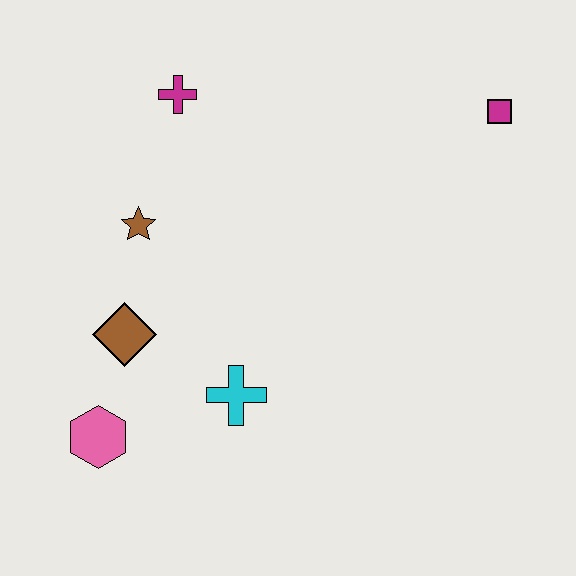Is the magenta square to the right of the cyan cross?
Yes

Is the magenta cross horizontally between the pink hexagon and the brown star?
No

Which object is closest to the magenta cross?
The brown star is closest to the magenta cross.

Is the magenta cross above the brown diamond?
Yes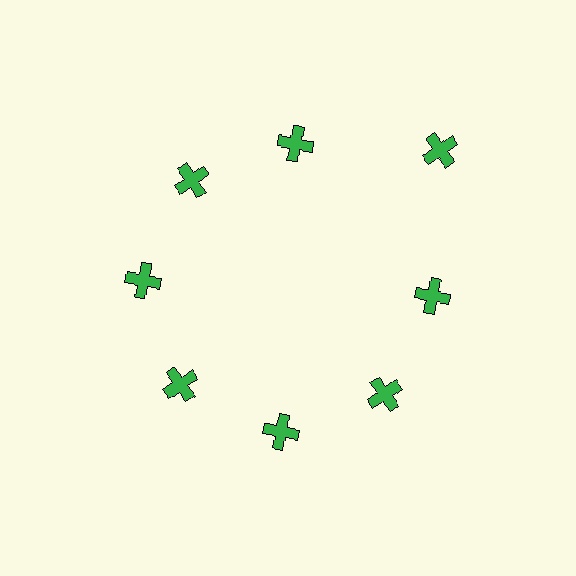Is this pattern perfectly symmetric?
No. The 8 green crosses are arranged in a ring, but one element near the 2 o'clock position is pushed outward from the center, breaking the 8-fold rotational symmetry.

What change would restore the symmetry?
The symmetry would be restored by moving it inward, back onto the ring so that all 8 crosses sit at equal angles and equal distance from the center.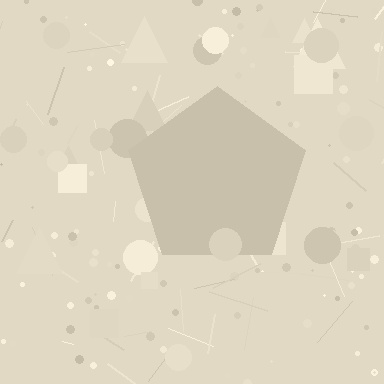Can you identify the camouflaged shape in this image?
The camouflaged shape is a pentagon.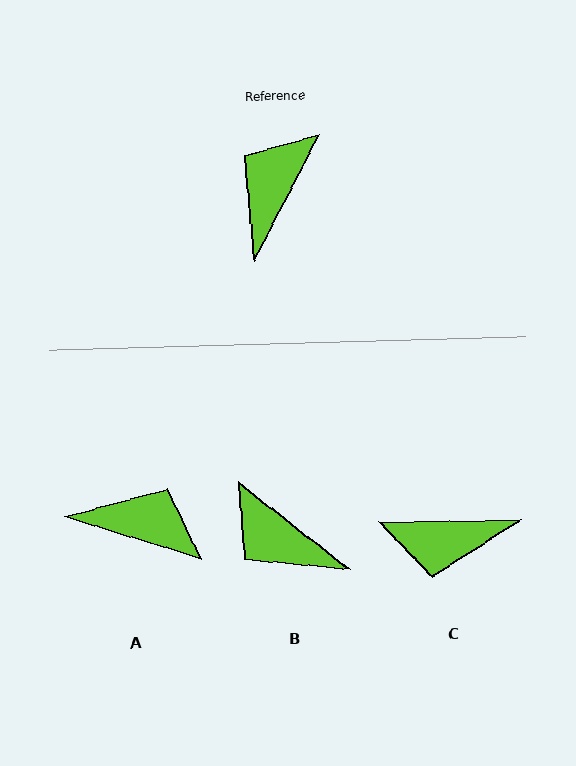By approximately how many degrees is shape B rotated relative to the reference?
Approximately 79 degrees counter-clockwise.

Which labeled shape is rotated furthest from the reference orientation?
C, about 118 degrees away.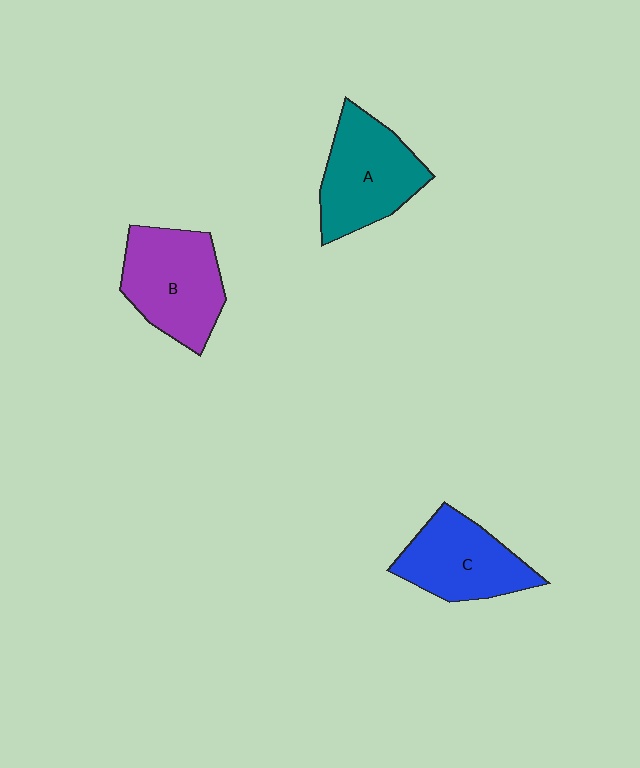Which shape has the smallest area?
Shape C (blue).